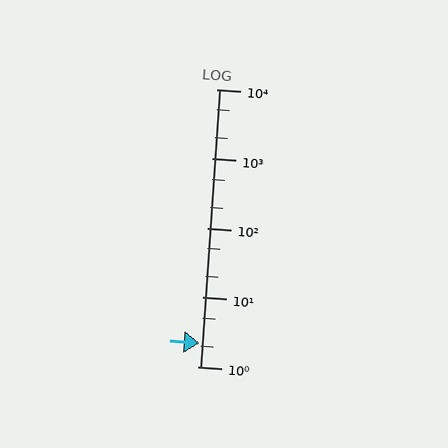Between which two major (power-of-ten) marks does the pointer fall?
The pointer is between 1 and 10.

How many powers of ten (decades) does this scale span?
The scale spans 4 decades, from 1 to 10000.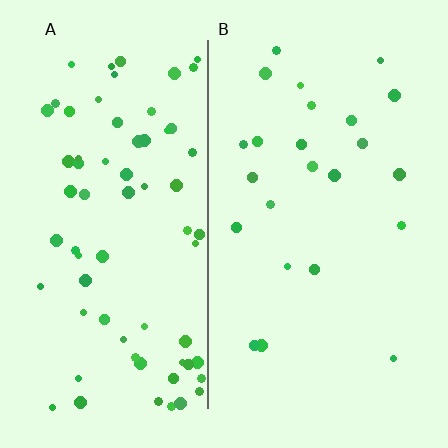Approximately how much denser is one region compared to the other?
Approximately 3.0× — region A over region B.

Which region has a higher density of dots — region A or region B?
A (the left).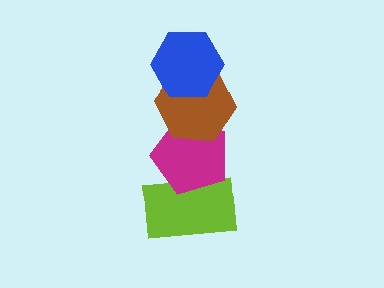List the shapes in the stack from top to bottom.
From top to bottom: the blue hexagon, the brown hexagon, the magenta pentagon, the lime rectangle.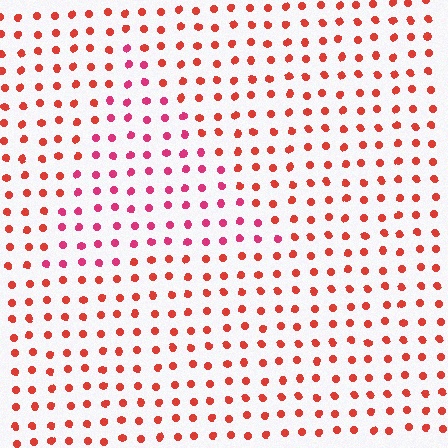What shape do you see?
I see a triangle.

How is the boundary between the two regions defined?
The boundary is defined purely by a slight shift in hue (about 29 degrees). Spacing, size, and orientation are identical on both sides.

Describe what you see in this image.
The image is filled with small red elements in a uniform arrangement. A triangle-shaped region is visible where the elements are tinted to a slightly different hue, forming a subtle color boundary.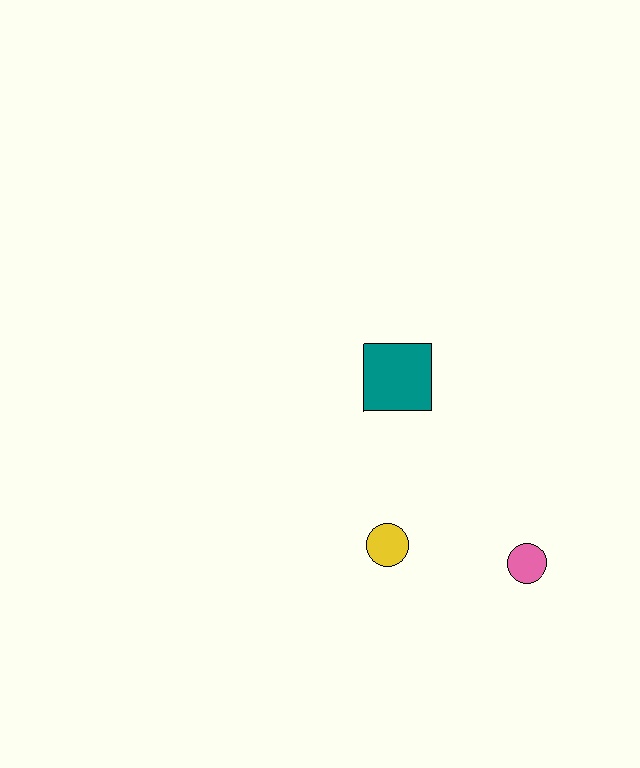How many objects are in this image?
There are 3 objects.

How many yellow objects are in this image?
There is 1 yellow object.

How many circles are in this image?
There are 2 circles.